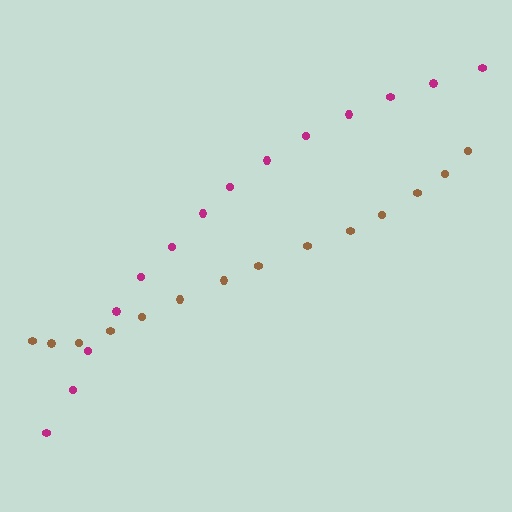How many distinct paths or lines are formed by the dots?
There are 2 distinct paths.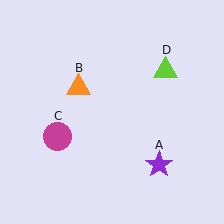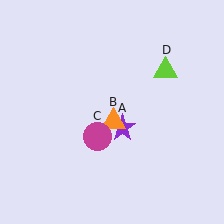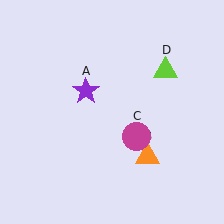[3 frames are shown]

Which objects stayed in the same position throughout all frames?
Lime triangle (object D) remained stationary.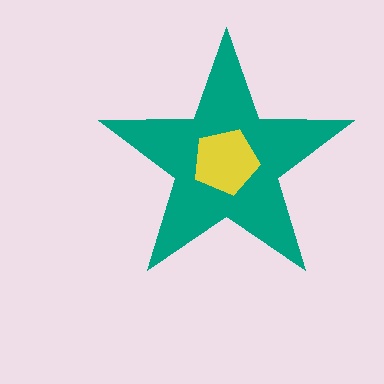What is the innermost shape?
The yellow pentagon.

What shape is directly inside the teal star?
The yellow pentagon.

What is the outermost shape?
The teal star.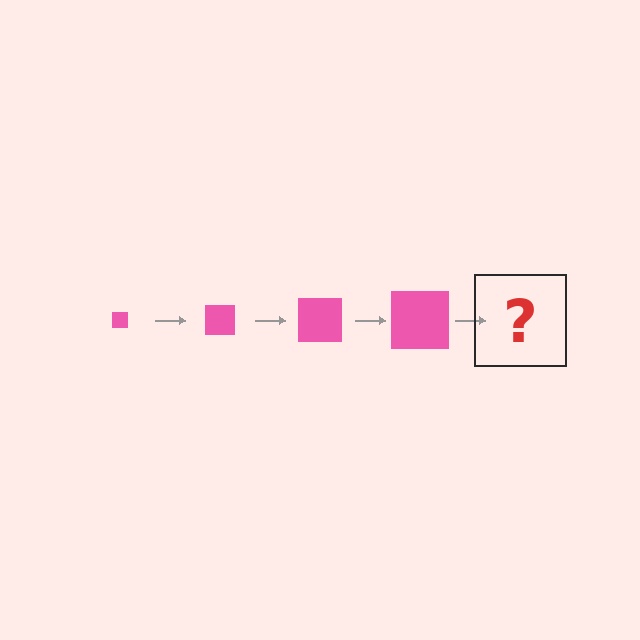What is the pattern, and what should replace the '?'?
The pattern is that the square gets progressively larger each step. The '?' should be a pink square, larger than the previous one.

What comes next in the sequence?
The next element should be a pink square, larger than the previous one.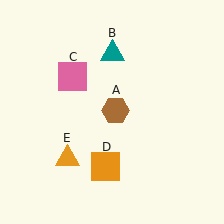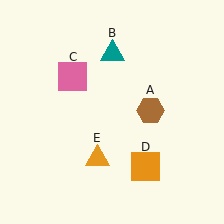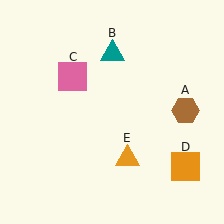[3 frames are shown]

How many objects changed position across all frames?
3 objects changed position: brown hexagon (object A), orange square (object D), orange triangle (object E).